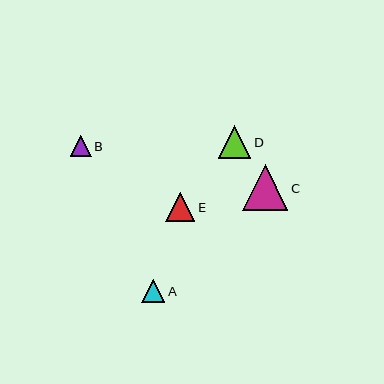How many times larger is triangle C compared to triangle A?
Triangle C is approximately 2.0 times the size of triangle A.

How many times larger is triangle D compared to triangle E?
Triangle D is approximately 1.1 times the size of triangle E.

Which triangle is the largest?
Triangle C is the largest with a size of approximately 46 pixels.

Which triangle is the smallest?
Triangle B is the smallest with a size of approximately 21 pixels.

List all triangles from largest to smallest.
From largest to smallest: C, D, E, A, B.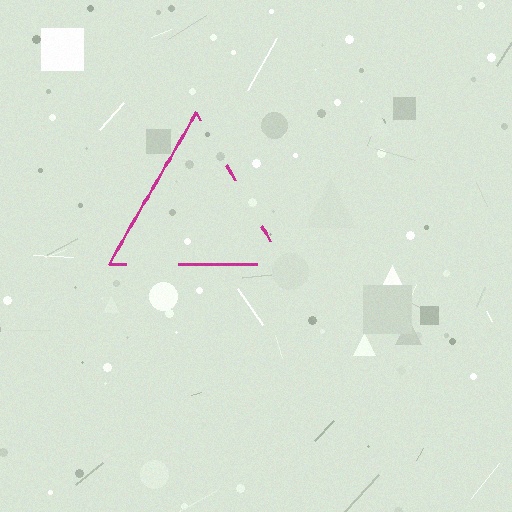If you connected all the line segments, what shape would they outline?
They would outline a triangle.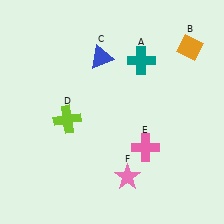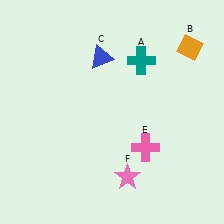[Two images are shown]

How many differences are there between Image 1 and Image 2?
There is 1 difference between the two images.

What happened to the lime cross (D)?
The lime cross (D) was removed in Image 2. It was in the bottom-left area of Image 1.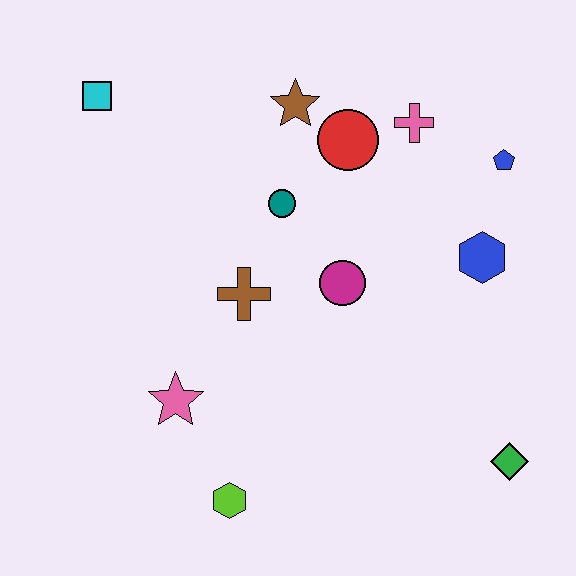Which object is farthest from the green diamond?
The cyan square is farthest from the green diamond.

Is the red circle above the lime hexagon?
Yes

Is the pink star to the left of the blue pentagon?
Yes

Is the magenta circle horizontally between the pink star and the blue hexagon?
Yes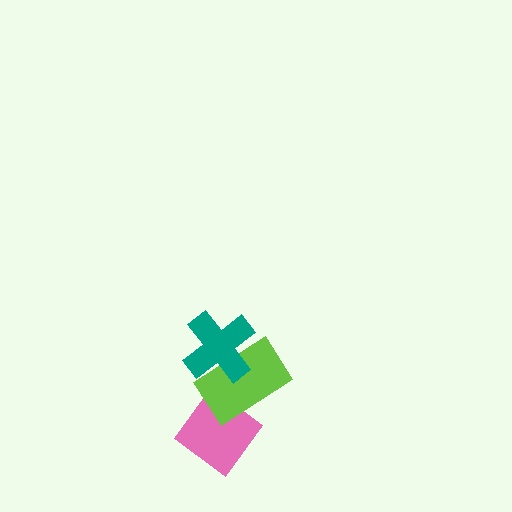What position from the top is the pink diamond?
The pink diamond is 3rd from the top.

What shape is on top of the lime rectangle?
The teal cross is on top of the lime rectangle.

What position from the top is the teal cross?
The teal cross is 1st from the top.